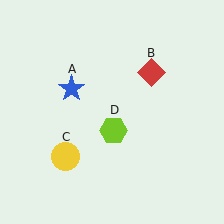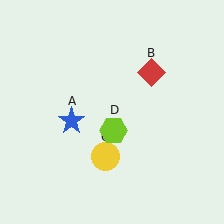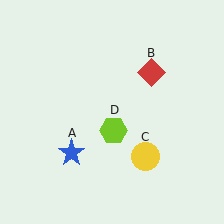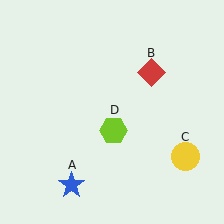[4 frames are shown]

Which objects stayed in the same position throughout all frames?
Red diamond (object B) and lime hexagon (object D) remained stationary.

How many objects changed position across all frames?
2 objects changed position: blue star (object A), yellow circle (object C).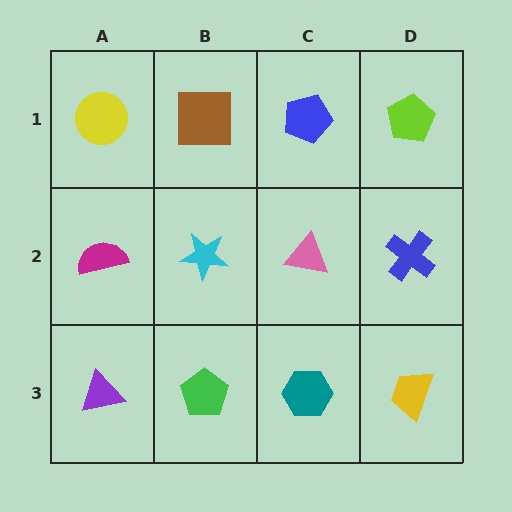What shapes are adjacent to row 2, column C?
A blue pentagon (row 1, column C), a teal hexagon (row 3, column C), a cyan star (row 2, column B), a blue cross (row 2, column D).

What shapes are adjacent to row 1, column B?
A cyan star (row 2, column B), a yellow circle (row 1, column A), a blue pentagon (row 1, column C).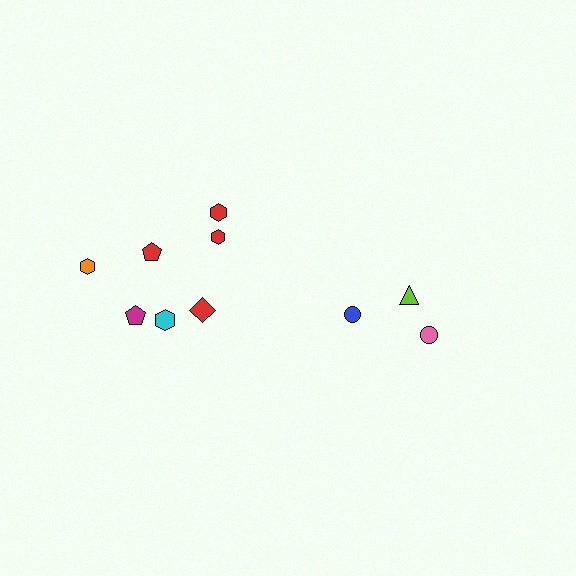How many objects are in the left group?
There are 7 objects.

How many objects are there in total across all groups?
There are 10 objects.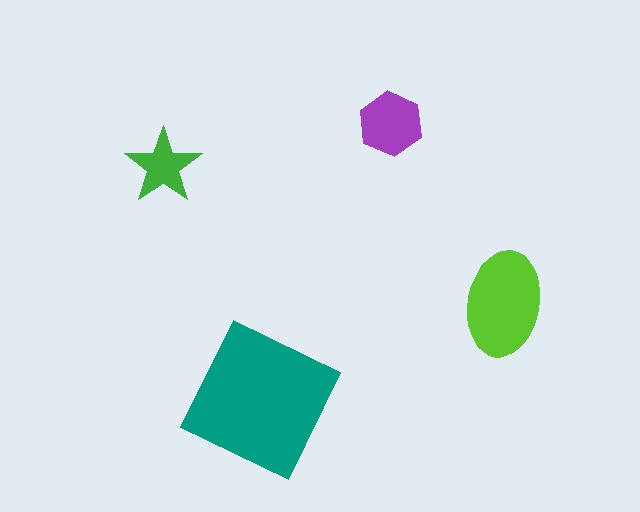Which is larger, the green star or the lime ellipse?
The lime ellipse.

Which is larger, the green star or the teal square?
The teal square.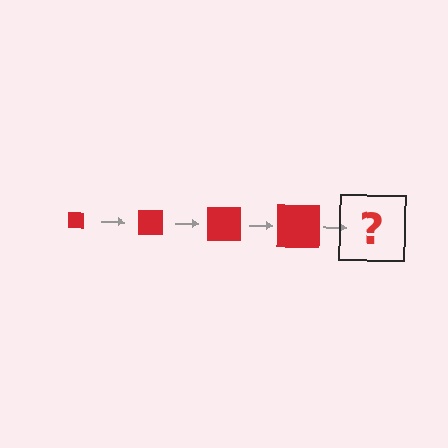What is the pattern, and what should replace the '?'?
The pattern is that the square gets progressively larger each step. The '?' should be a red square, larger than the previous one.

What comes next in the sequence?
The next element should be a red square, larger than the previous one.